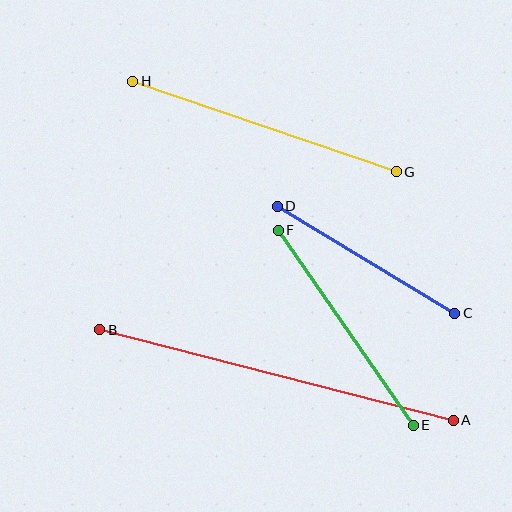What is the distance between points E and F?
The distance is approximately 237 pixels.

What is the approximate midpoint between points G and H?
The midpoint is at approximately (264, 127) pixels.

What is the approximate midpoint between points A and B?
The midpoint is at approximately (276, 375) pixels.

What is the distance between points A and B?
The distance is approximately 365 pixels.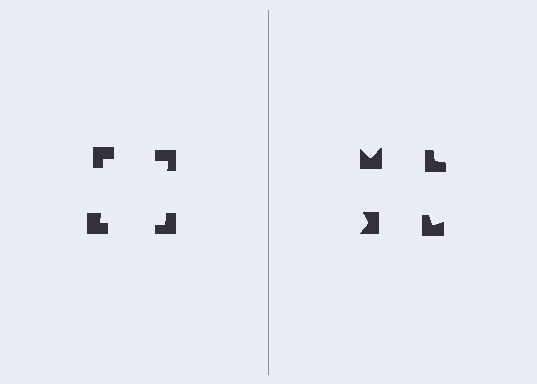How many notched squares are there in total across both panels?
8 — 4 on each side.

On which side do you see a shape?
An illusory square appears on the left side. On the right side the wedge cuts are rotated, so no coherent shape forms.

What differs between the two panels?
The notched squares are positioned identically on both sides; only the wedge orientations differ. On the left they align to a square; on the right they are misaligned.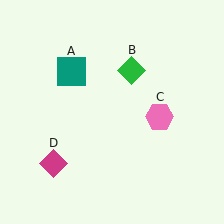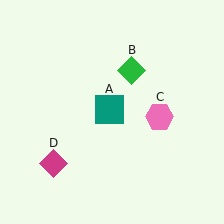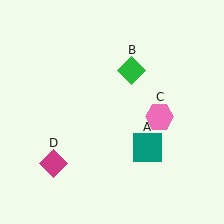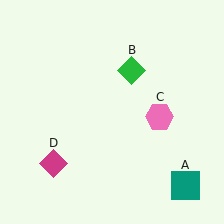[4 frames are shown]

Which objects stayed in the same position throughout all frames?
Green diamond (object B) and pink hexagon (object C) and magenta diamond (object D) remained stationary.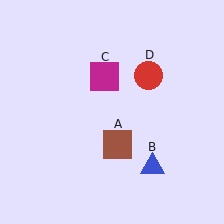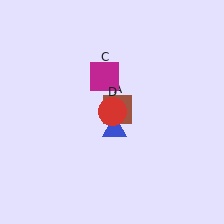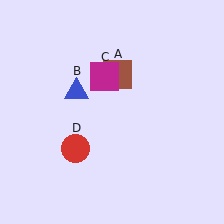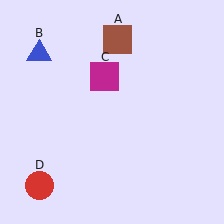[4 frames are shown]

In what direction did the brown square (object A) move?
The brown square (object A) moved up.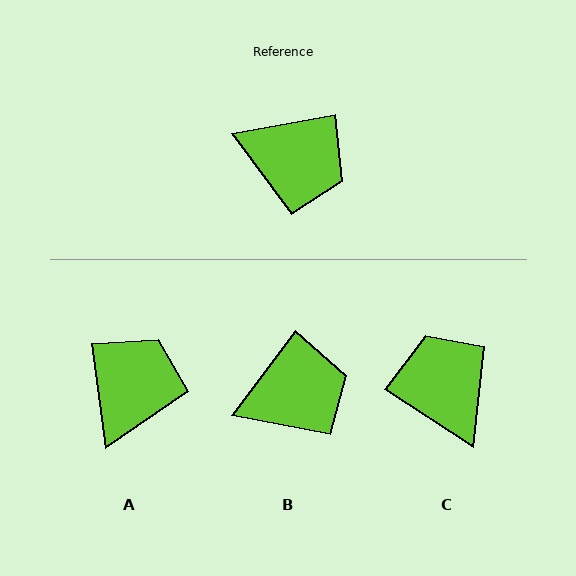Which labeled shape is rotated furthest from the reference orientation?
C, about 137 degrees away.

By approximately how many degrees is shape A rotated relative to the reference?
Approximately 87 degrees counter-clockwise.